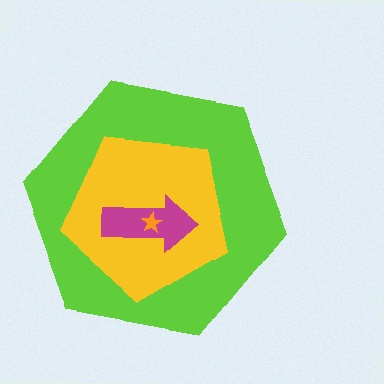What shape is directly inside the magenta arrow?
The orange star.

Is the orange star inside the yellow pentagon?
Yes.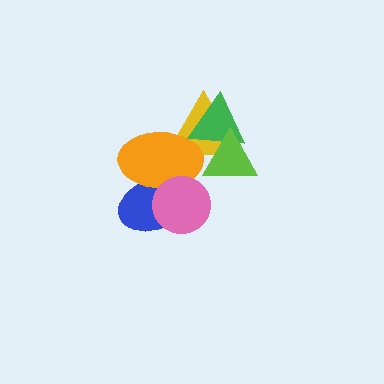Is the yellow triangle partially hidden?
Yes, it is partially covered by another shape.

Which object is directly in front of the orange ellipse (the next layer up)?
The green triangle is directly in front of the orange ellipse.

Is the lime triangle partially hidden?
No, no other shape covers it.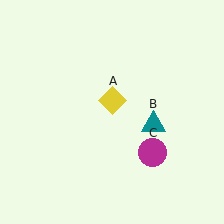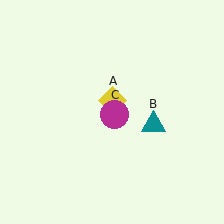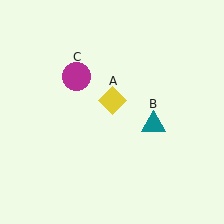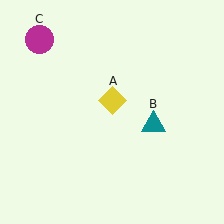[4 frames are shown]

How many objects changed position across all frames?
1 object changed position: magenta circle (object C).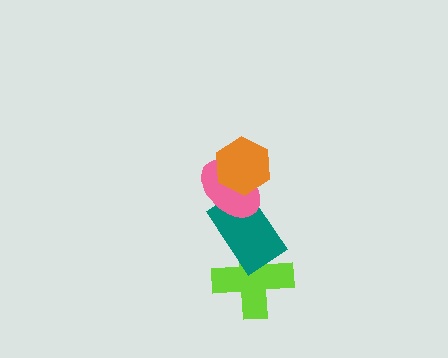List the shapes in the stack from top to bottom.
From top to bottom: the orange hexagon, the pink ellipse, the teal rectangle, the lime cross.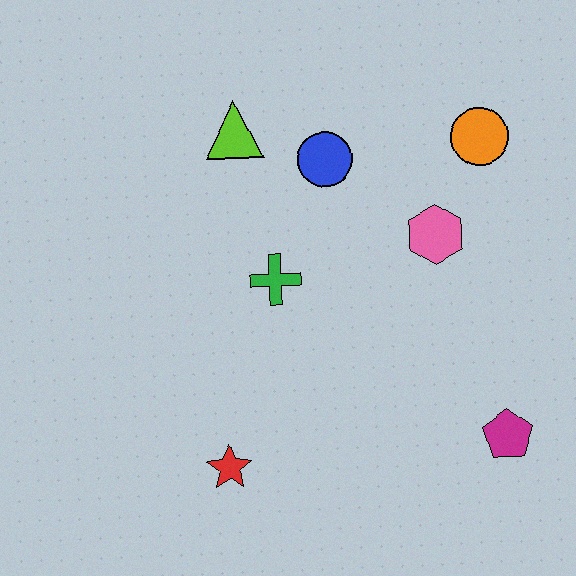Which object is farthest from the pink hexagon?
The red star is farthest from the pink hexagon.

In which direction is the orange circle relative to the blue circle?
The orange circle is to the right of the blue circle.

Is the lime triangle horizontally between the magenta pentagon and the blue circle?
No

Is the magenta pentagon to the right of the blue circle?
Yes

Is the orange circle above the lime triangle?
No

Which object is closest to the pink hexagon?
The orange circle is closest to the pink hexagon.